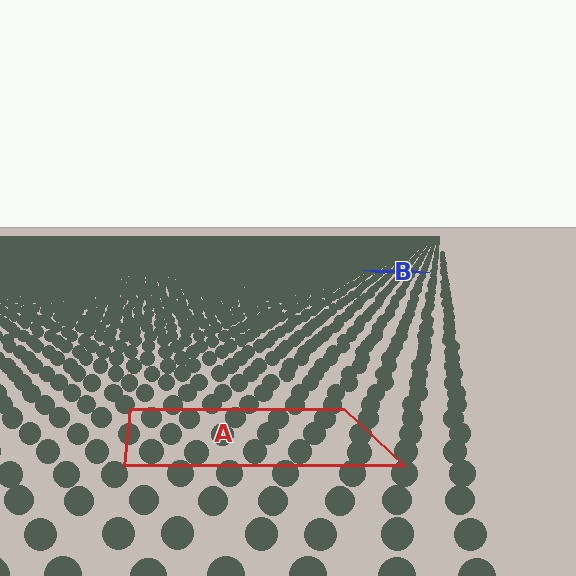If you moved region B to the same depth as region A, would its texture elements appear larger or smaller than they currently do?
They would appear larger. At a closer depth, the same texture elements are projected at a bigger on-screen size.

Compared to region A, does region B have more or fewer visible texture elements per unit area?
Region B has more texture elements per unit area — they are packed more densely because it is farther away.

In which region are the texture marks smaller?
The texture marks are smaller in region B, because it is farther away.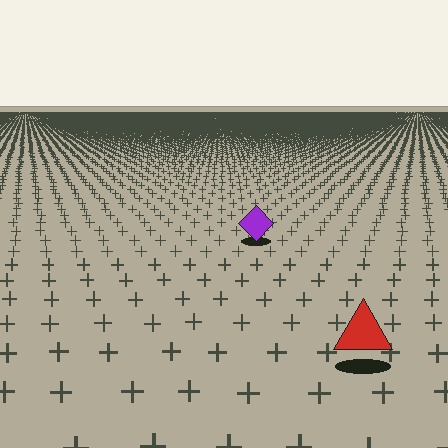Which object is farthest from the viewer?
The purple diamond is farthest from the viewer. It appears smaller and the ground texture around it is denser.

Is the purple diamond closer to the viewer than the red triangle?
No. The red triangle is closer — you can tell from the texture gradient: the ground texture is coarser near it.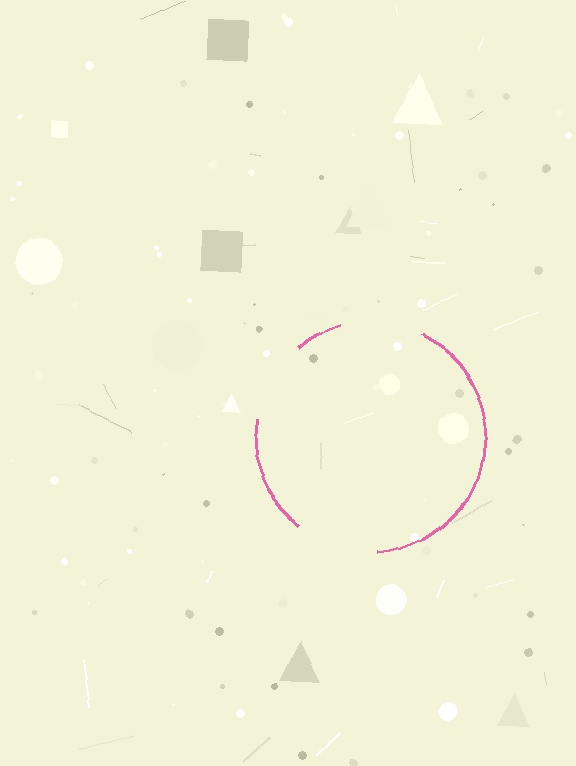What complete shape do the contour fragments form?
The contour fragments form a circle.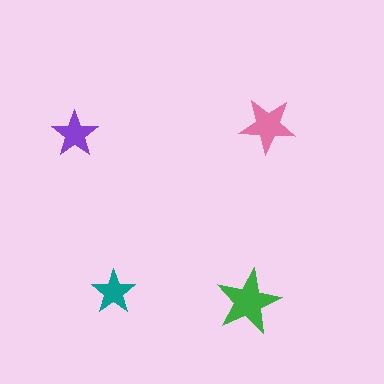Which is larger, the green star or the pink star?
The green one.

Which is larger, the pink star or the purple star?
The pink one.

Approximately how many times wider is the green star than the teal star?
About 1.5 times wider.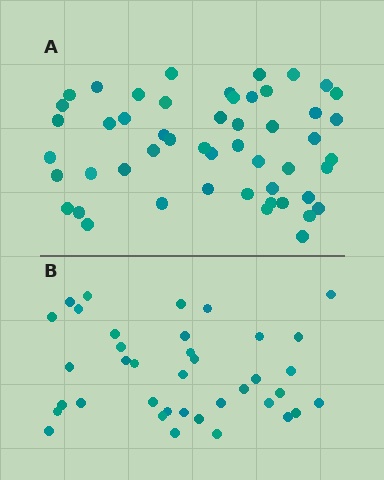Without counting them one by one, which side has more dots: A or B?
Region A (the top region) has more dots.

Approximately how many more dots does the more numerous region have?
Region A has approximately 15 more dots than region B.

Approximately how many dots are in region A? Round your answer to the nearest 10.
About 50 dots. (The exact count is 51, which rounds to 50.)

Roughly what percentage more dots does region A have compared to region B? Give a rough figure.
About 35% more.